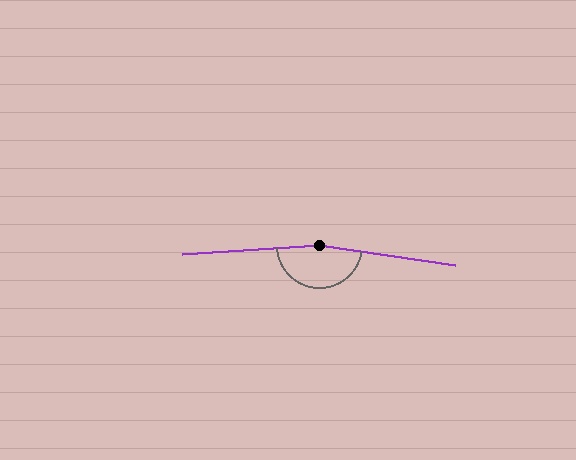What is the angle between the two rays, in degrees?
Approximately 168 degrees.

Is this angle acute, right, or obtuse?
It is obtuse.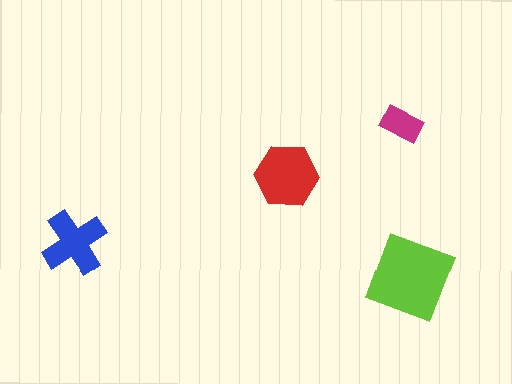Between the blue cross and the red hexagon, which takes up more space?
The red hexagon.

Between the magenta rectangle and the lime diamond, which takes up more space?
The lime diamond.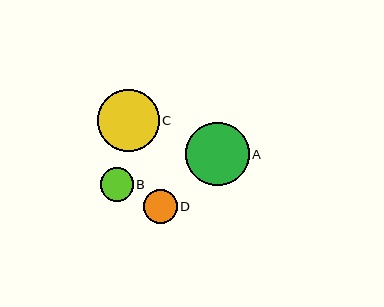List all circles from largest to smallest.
From largest to smallest: A, C, D, B.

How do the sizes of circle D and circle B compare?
Circle D and circle B are approximately the same size.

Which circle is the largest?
Circle A is the largest with a size of approximately 64 pixels.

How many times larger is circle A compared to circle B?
Circle A is approximately 1.9 times the size of circle B.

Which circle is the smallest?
Circle B is the smallest with a size of approximately 33 pixels.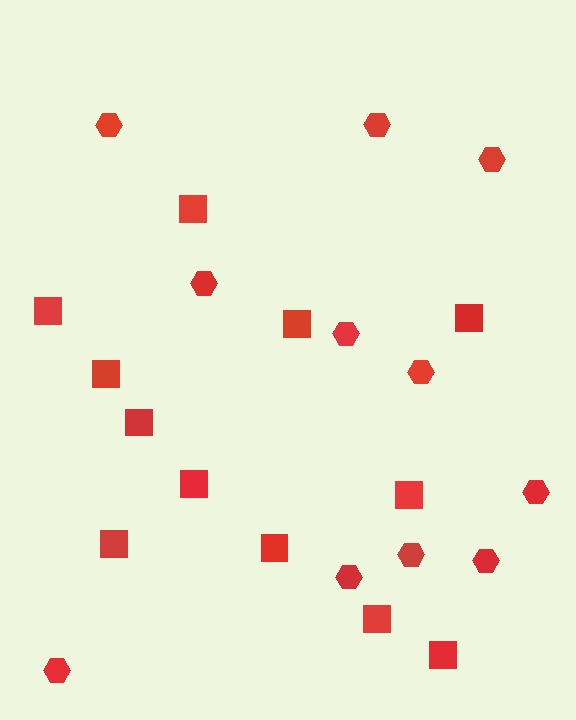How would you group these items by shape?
There are 2 groups: one group of squares (12) and one group of hexagons (11).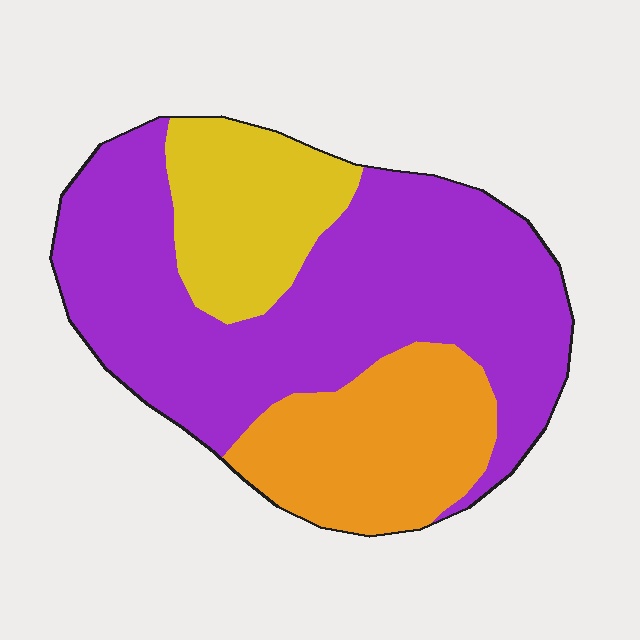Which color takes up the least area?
Yellow, at roughly 20%.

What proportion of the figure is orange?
Orange covers 23% of the figure.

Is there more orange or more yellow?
Orange.